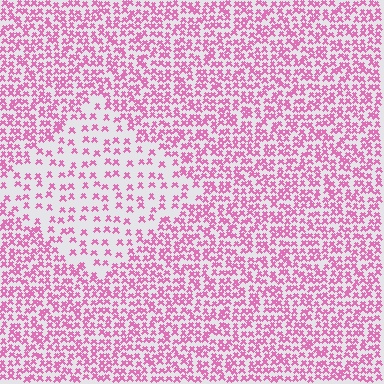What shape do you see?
I see a diamond.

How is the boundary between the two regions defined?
The boundary is defined by a change in element density (approximately 2.2x ratio). All elements are the same color, size, and shape.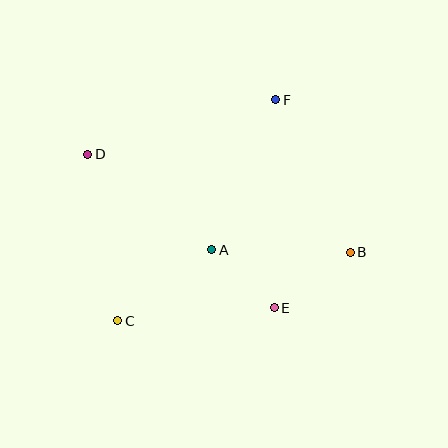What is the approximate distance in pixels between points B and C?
The distance between B and C is approximately 242 pixels.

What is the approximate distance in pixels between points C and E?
The distance between C and E is approximately 157 pixels.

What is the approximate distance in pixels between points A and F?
The distance between A and F is approximately 163 pixels.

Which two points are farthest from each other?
Points B and D are farthest from each other.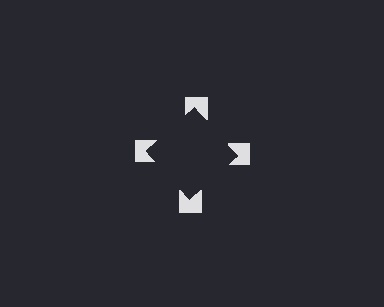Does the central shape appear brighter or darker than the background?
It typically appears slightly darker than the background, even though no actual brightness change is drawn.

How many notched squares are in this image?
There are 4 — one at each vertex of the illusory square.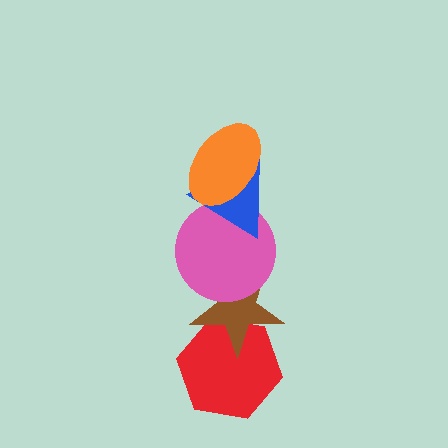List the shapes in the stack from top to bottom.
From top to bottom: the orange ellipse, the blue triangle, the pink circle, the brown star, the red hexagon.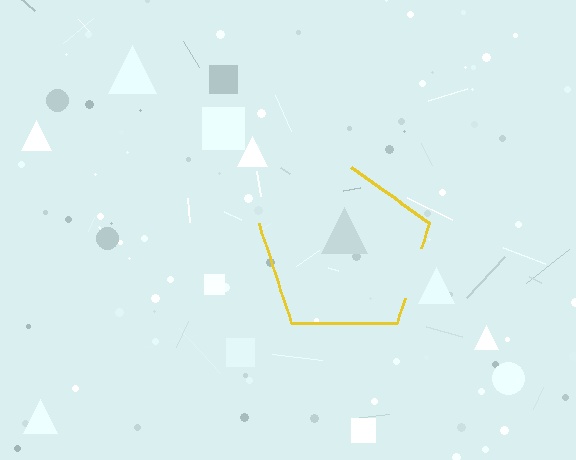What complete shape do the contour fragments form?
The contour fragments form a pentagon.